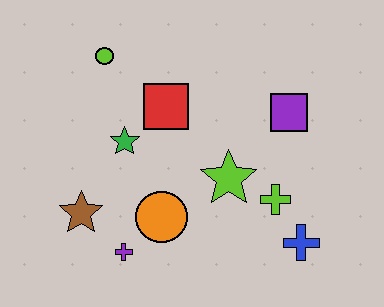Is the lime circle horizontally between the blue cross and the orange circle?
No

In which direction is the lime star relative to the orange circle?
The lime star is to the right of the orange circle.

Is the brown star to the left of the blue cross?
Yes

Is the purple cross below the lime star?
Yes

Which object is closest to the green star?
The red square is closest to the green star.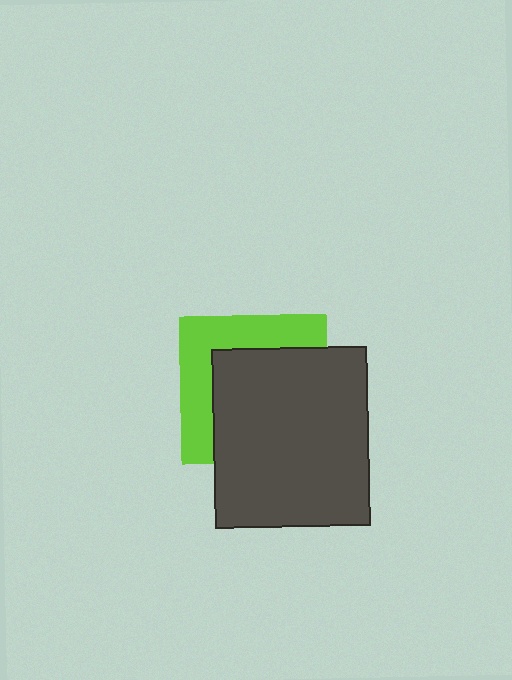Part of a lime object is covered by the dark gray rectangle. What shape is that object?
It is a square.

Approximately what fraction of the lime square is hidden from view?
Roughly 61% of the lime square is hidden behind the dark gray rectangle.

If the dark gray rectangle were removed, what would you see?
You would see the complete lime square.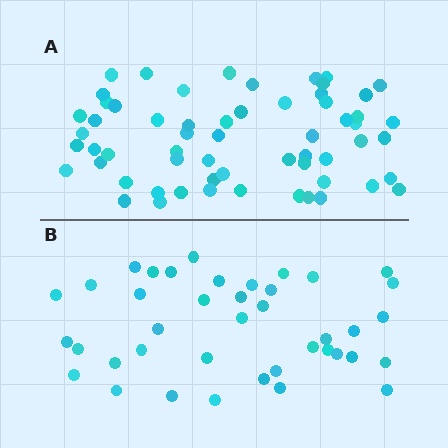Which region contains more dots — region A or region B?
Region A (the top region) has more dots.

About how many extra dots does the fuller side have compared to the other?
Region A has approximately 20 more dots than region B.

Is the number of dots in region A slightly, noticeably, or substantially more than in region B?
Region A has substantially more. The ratio is roughly 1.5 to 1.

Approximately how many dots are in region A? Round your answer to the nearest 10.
About 60 dots.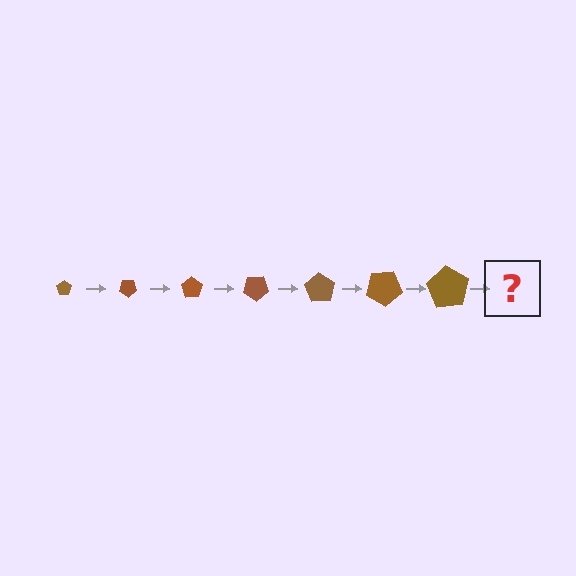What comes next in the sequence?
The next element should be a pentagon, larger than the previous one and rotated 245 degrees from the start.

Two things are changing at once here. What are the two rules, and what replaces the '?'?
The two rules are that the pentagon grows larger each step and it rotates 35 degrees each step. The '?' should be a pentagon, larger than the previous one and rotated 245 degrees from the start.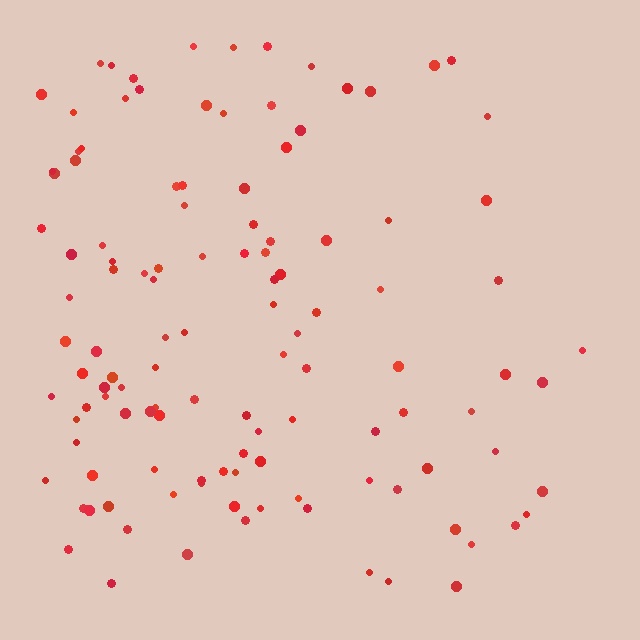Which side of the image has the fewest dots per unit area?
The right.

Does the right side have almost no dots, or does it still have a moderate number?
Still a moderate number, just noticeably fewer than the left.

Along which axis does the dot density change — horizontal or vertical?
Horizontal.